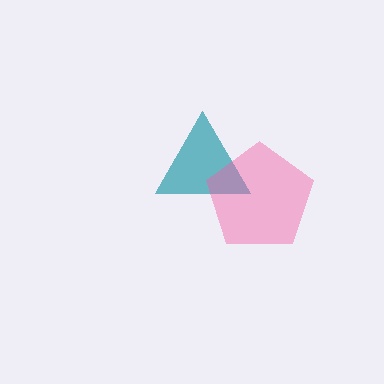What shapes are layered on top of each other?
The layered shapes are: a teal triangle, a pink pentagon.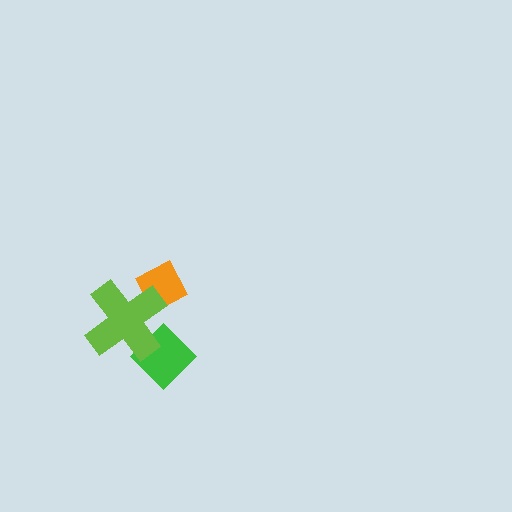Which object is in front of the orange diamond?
The lime cross is in front of the orange diamond.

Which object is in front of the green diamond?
The lime cross is in front of the green diamond.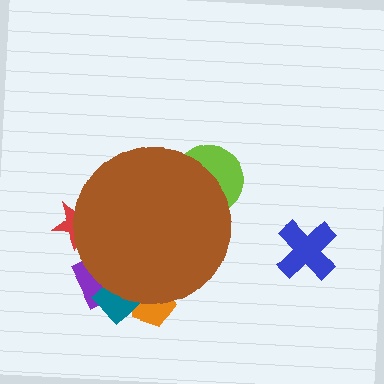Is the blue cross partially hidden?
No, the blue cross is fully visible.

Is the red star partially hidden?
Yes, the red star is partially hidden behind the brown circle.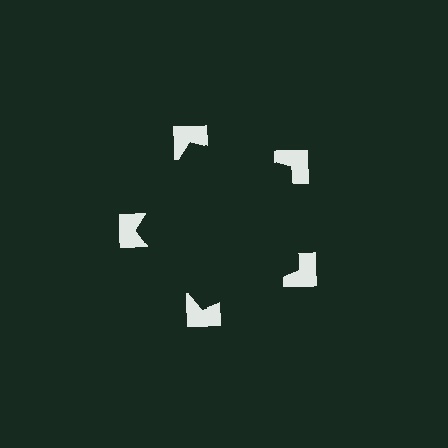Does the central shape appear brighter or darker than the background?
It typically appears slightly darker than the background, even though no actual brightness change is drawn.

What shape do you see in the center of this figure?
An illusory pentagon — its edges are inferred from the aligned wedge cuts in the notched squares, not physically drawn.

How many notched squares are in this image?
There are 5 — one at each vertex of the illusory pentagon.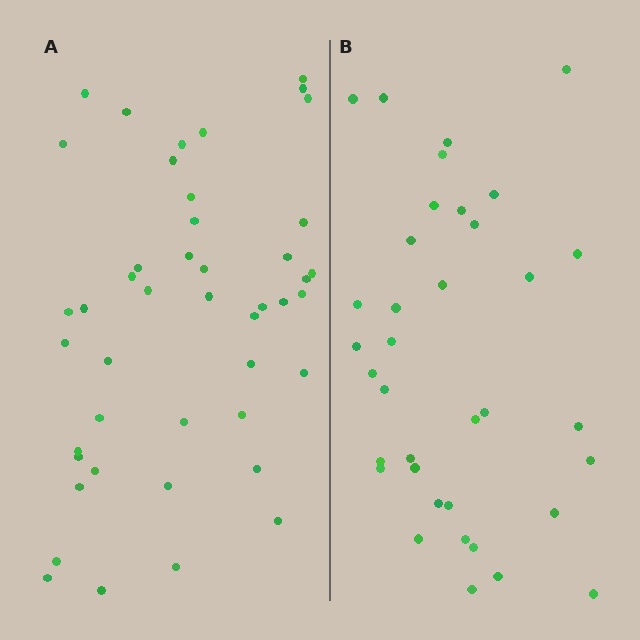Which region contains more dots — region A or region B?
Region A (the left region) has more dots.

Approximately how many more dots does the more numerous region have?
Region A has roughly 8 or so more dots than region B.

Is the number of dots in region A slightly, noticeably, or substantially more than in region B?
Region A has noticeably more, but not dramatically so. The ratio is roughly 1.2 to 1.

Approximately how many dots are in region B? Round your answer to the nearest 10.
About 40 dots. (The exact count is 36, which rounds to 40.)